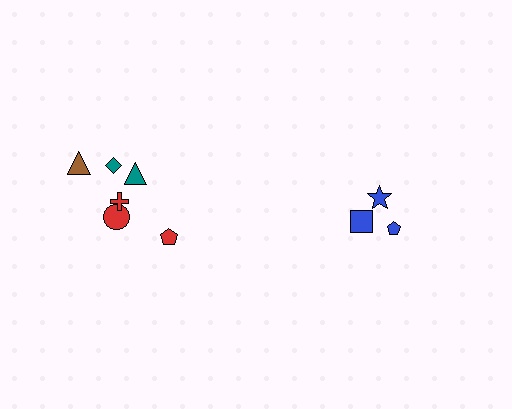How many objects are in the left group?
There are 6 objects.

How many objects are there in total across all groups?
There are 9 objects.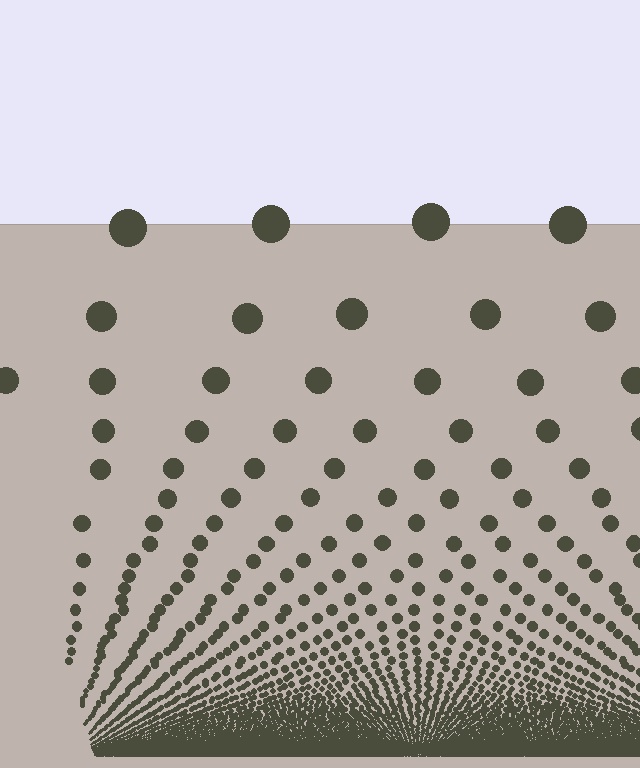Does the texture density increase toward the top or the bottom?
Density increases toward the bottom.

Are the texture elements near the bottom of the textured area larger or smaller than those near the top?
Smaller. The gradient is inverted — elements near the bottom are smaller and denser.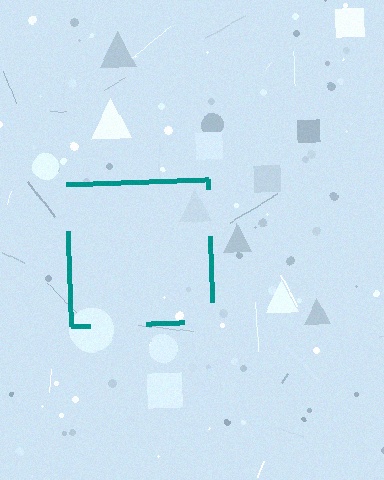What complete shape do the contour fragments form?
The contour fragments form a square.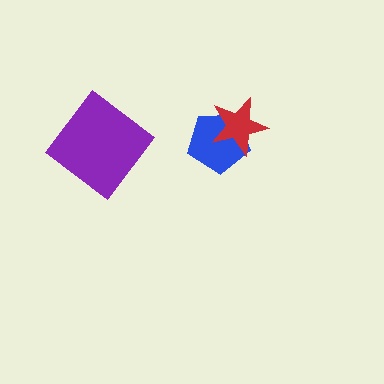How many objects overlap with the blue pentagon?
1 object overlaps with the blue pentagon.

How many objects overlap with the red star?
1 object overlaps with the red star.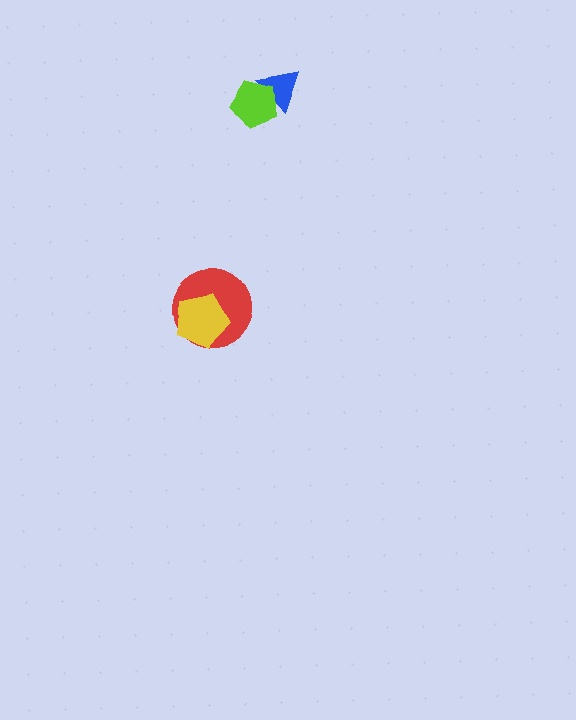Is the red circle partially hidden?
Yes, it is partially covered by another shape.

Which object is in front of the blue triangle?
The lime pentagon is in front of the blue triangle.